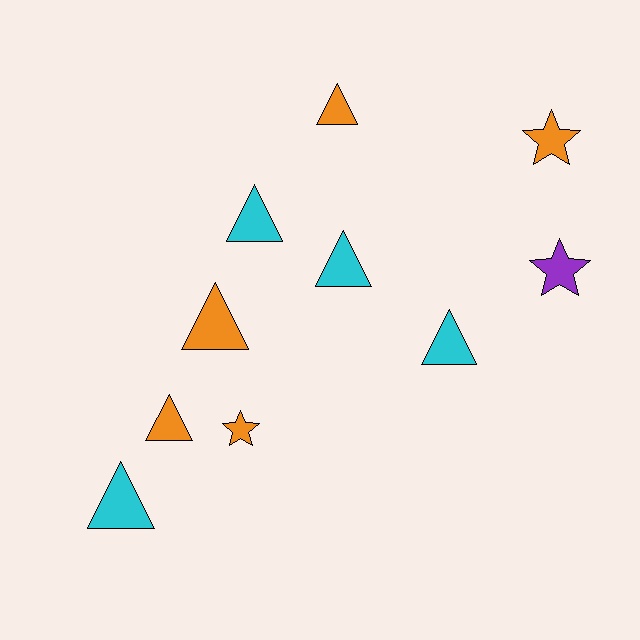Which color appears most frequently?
Orange, with 5 objects.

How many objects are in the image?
There are 10 objects.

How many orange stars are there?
There are 2 orange stars.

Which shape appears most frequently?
Triangle, with 7 objects.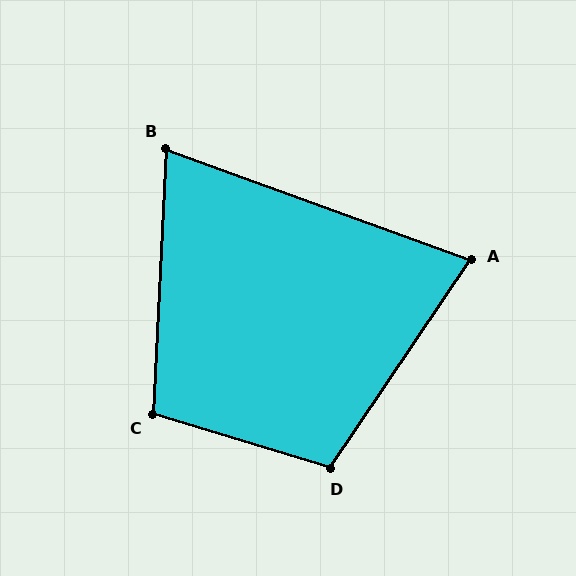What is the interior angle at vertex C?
Approximately 104 degrees (obtuse).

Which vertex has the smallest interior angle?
B, at approximately 73 degrees.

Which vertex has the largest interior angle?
D, at approximately 107 degrees.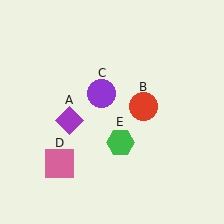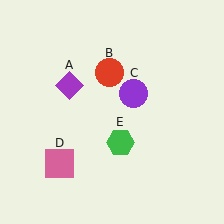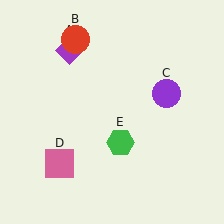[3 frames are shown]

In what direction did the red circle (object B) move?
The red circle (object B) moved up and to the left.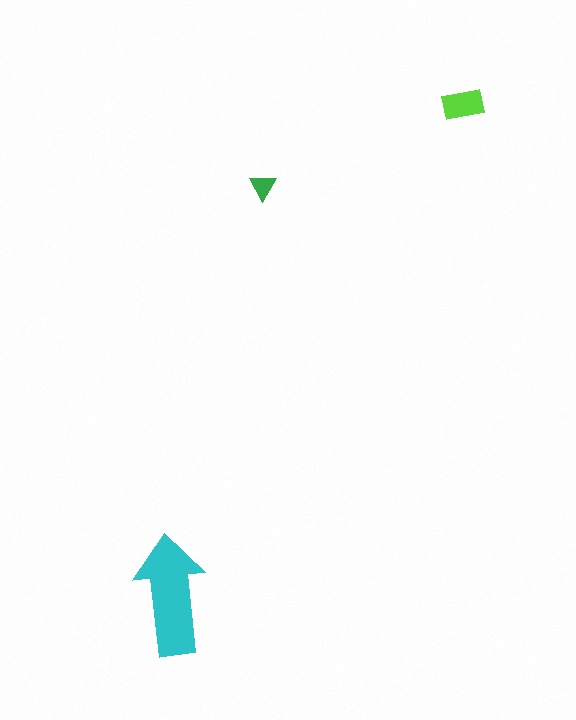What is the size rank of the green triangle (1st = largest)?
3rd.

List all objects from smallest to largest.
The green triangle, the lime rectangle, the cyan arrow.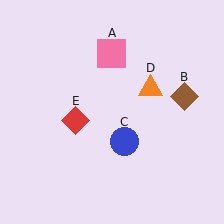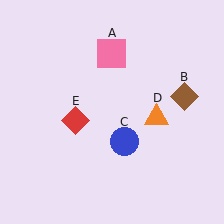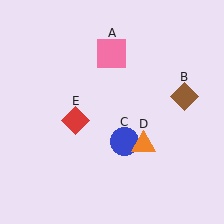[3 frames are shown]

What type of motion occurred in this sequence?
The orange triangle (object D) rotated clockwise around the center of the scene.